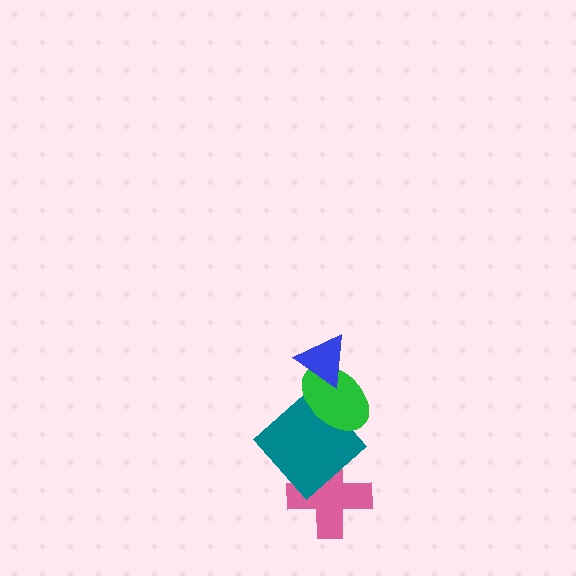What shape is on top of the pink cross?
The teal diamond is on top of the pink cross.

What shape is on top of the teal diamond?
The green ellipse is on top of the teal diamond.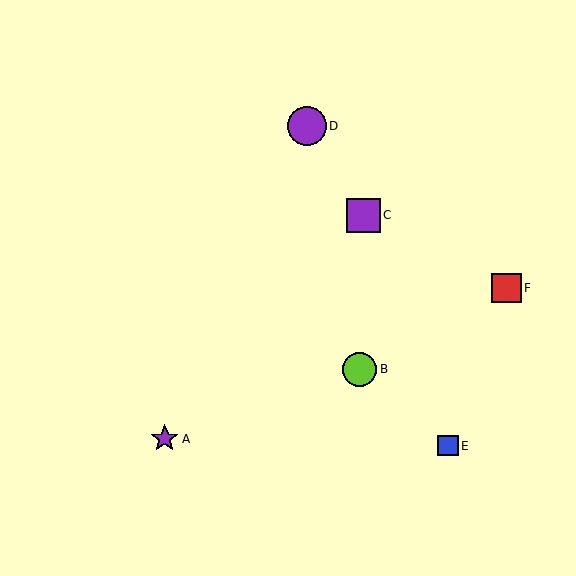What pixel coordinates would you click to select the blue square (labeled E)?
Click at (448, 446) to select the blue square E.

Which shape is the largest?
The purple circle (labeled D) is the largest.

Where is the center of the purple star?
The center of the purple star is at (165, 439).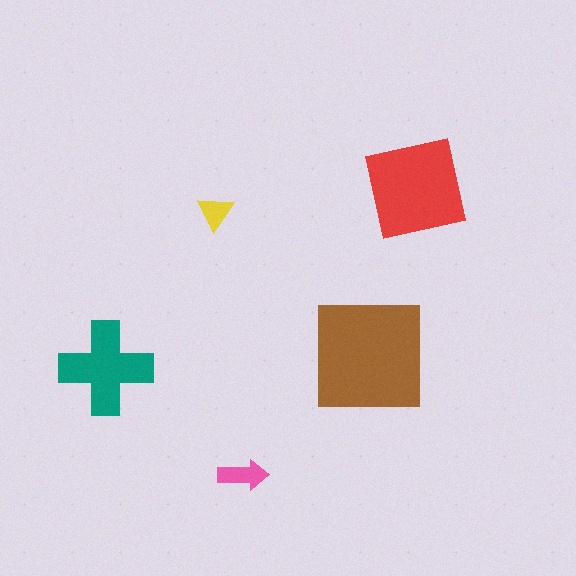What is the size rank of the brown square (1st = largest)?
1st.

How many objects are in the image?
There are 5 objects in the image.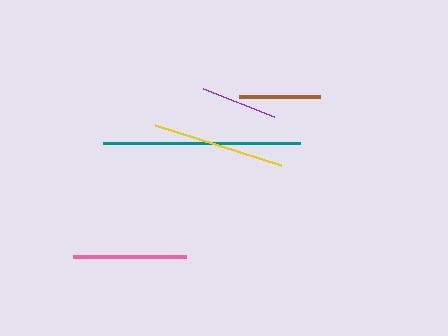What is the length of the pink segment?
The pink segment is approximately 113 pixels long.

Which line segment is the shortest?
The purple line is the shortest at approximately 76 pixels.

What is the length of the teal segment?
The teal segment is approximately 197 pixels long.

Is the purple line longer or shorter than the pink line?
The pink line is longer than the purple line.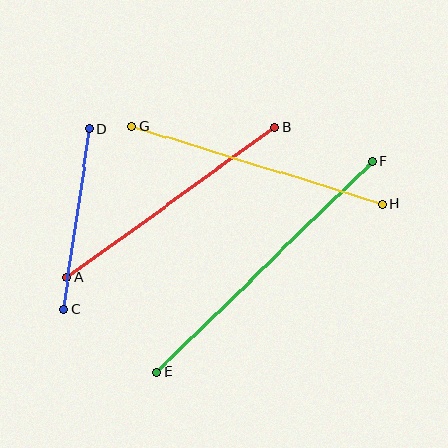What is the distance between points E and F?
The distance is approximately 302 pixels.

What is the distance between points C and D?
The distance is approximately 183 pixels.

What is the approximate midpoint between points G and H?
The midpoint is at approximately (257, 165) pixels.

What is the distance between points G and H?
The distance is approximately 262 pixels.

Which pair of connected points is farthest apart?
Points E and F are farthest apart.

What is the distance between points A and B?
The distance is approximately 256 pixels.